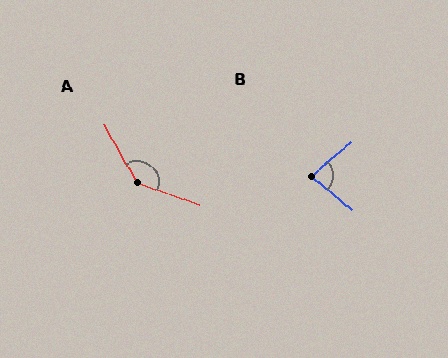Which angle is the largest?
A, at approximately 140 degrees.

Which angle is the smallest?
B, at approximately 81 degrees.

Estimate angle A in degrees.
Approximately 140 degrees.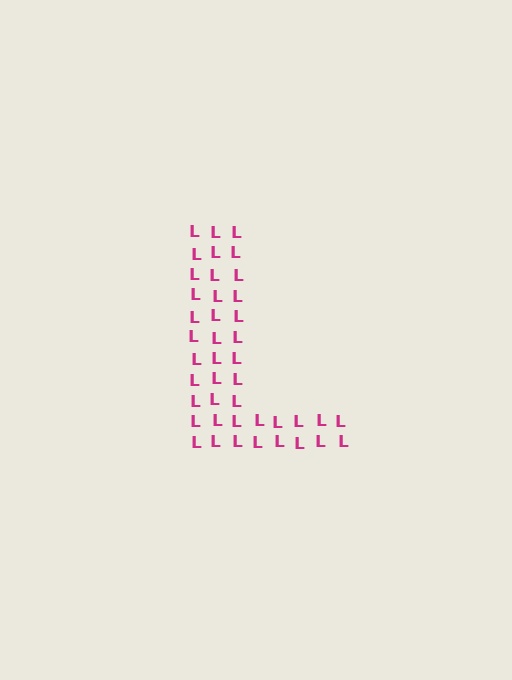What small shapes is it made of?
It is made of small letter L's.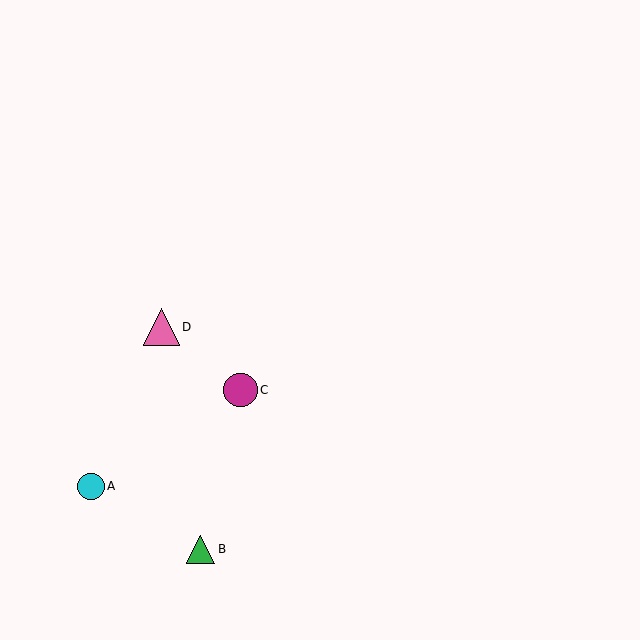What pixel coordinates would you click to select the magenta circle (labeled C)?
Click at (240, 390) to select the magenta circle C.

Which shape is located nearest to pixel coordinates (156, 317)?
The pink triangle (labeled D) at (161, 327) is nearest to that location.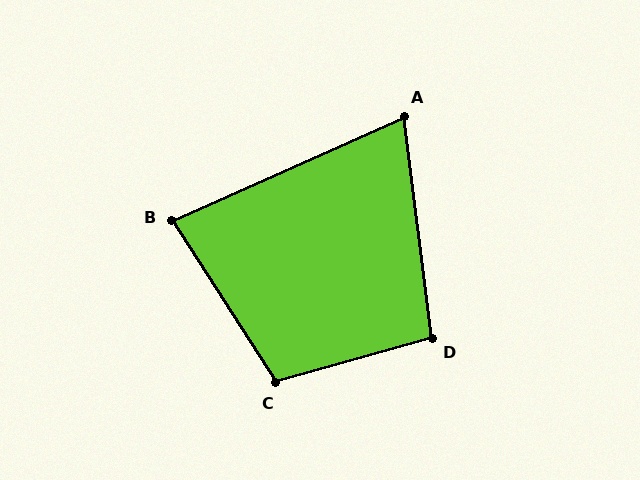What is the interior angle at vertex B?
Approximately 82 degrees (acute).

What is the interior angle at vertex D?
Approximately 98 degrees (obtuse).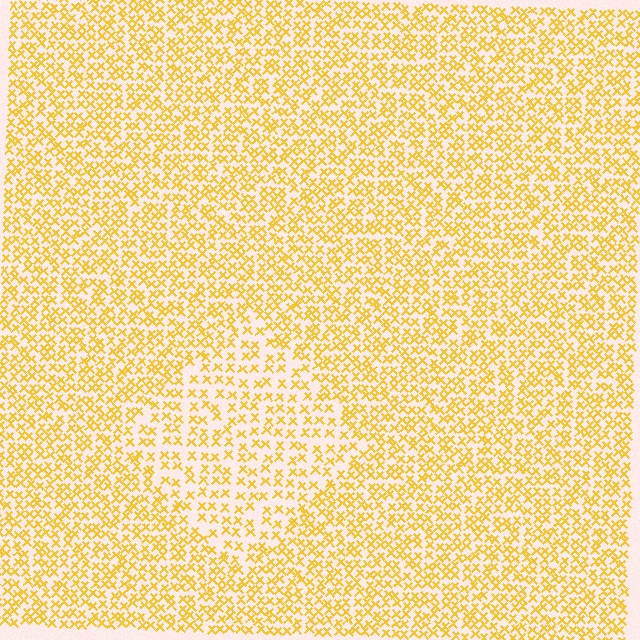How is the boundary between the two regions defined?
The boundary is defined by a change in element density (approximately 1.7x ratio). All elements are the same color, size, and shape.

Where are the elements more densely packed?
The elements are more densely packed outside the diamond boundary.